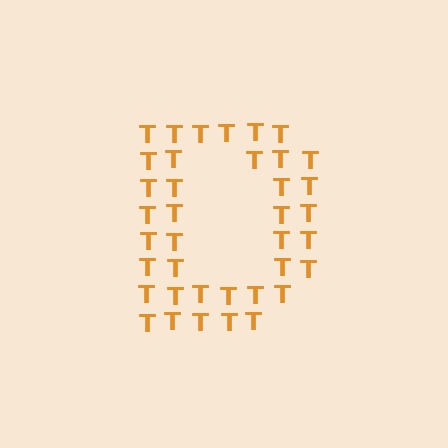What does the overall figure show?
The overall figure shows the letter D.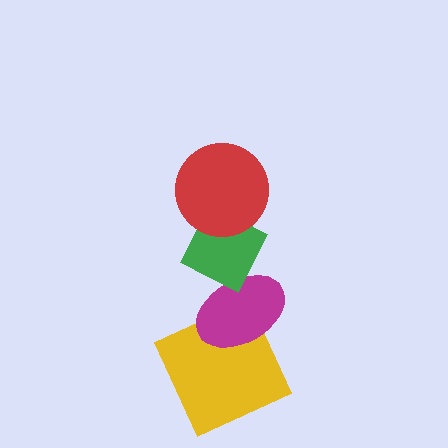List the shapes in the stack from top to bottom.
From top to bottom: the red circle, the green diamond, the magenta ellipse, the yellow square.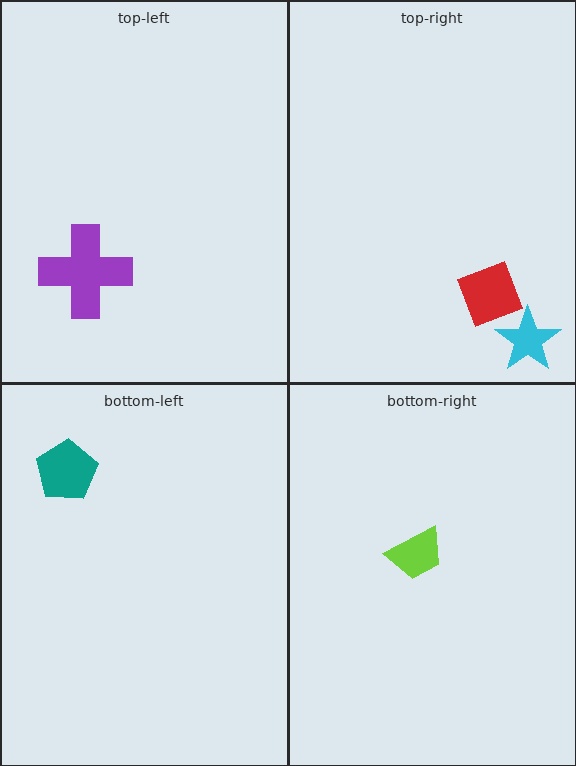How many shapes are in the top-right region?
2.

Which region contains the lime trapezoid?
The bottom-right region.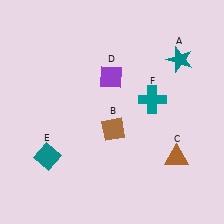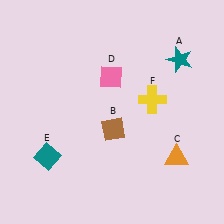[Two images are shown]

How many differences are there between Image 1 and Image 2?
There are 3 differences between the two images.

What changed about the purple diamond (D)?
In Image 1, D is purple. In Image 2, it changed to pink.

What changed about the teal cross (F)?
In Image 1, F is teal. In Image 2, it changed to yellow.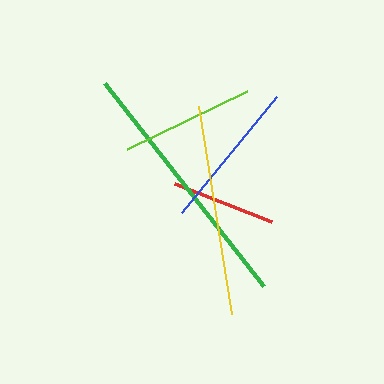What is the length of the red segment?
The red segment is approximately 104 pixels long.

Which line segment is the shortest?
The red line is the shortest at approximately 104 pixels.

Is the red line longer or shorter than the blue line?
The blue line is longer than the red line.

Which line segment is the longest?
The green line is the longest at approximately 258 pixels.